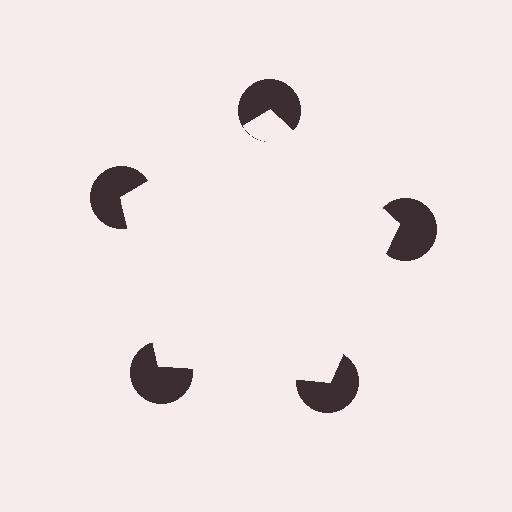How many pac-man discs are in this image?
There are 5 — one at each vertex of the illusory pentagon.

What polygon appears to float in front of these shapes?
An illusory pentagon — its edges are inferred from the aligned wedge cuts in the pac-man discs, not physically drawn.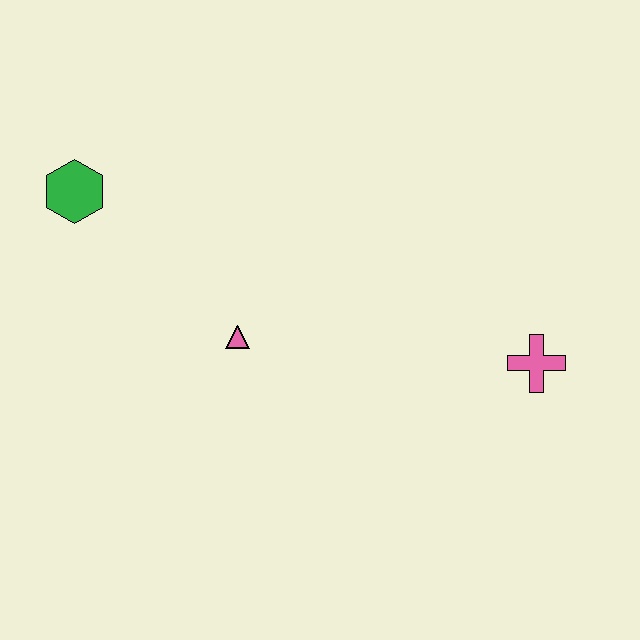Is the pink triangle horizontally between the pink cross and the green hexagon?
Yes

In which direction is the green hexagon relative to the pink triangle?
The green hexagon is to the left of the pink triangle.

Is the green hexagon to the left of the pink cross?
Yes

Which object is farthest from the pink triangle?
The pink cross is farthest from the pink triangle.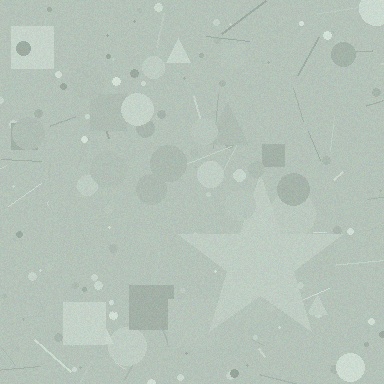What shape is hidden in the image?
A star is hidden in the image.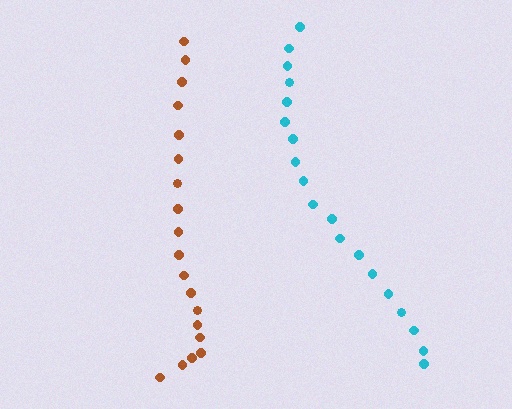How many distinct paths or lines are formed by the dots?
There are 2 distinct paths.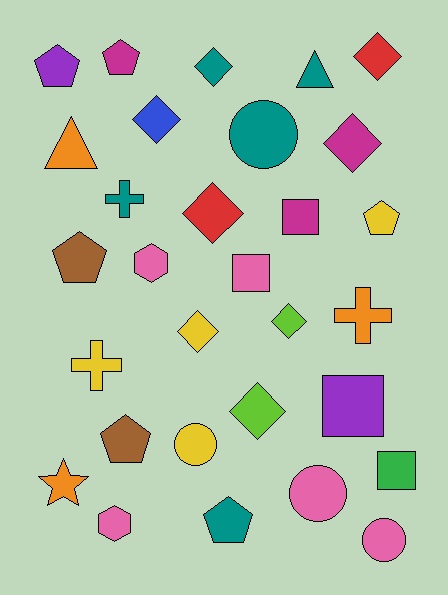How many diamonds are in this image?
There are 8 diamonds.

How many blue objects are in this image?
There is 1 blue object.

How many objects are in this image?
There are 30 objects.